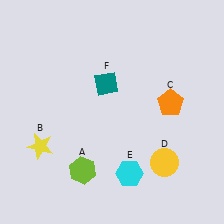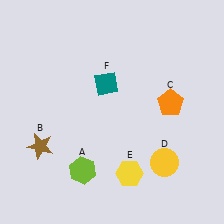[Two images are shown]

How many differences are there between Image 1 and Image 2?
There are 2 differences between the two images.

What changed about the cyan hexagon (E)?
In Image 1, E is cyan. In Image 2, it changed to yellow.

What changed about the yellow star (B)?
In Image 1, B is yellow. In Image 2, it changed to brown.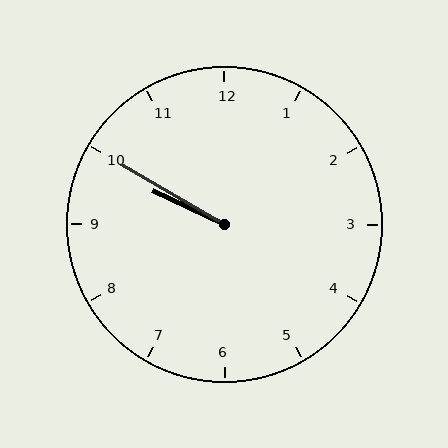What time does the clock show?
9:50.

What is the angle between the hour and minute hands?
Approximately 5 degrees.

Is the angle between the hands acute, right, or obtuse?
It is acute.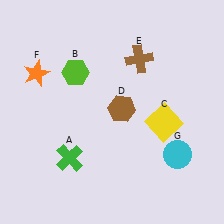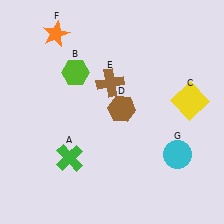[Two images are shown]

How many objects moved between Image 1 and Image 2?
3 objects moved between the two images.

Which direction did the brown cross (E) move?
The brown cross (E) moved left.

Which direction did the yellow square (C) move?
The yellow square (C) moved right.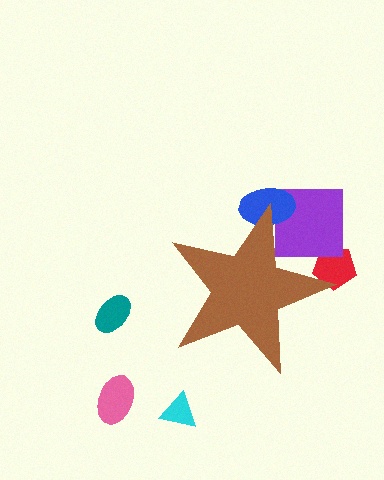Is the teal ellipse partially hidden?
No, the teal ellipse is fully visible.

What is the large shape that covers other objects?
A brown star.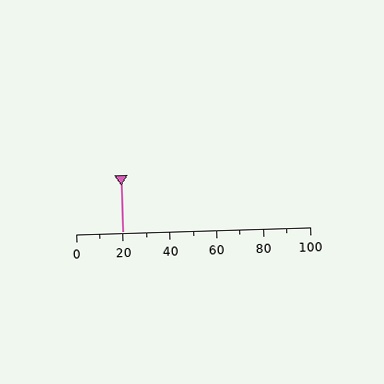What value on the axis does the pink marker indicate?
The marker indicates approximately 20.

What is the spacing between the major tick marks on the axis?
The major ticks are spaced 20 apart.